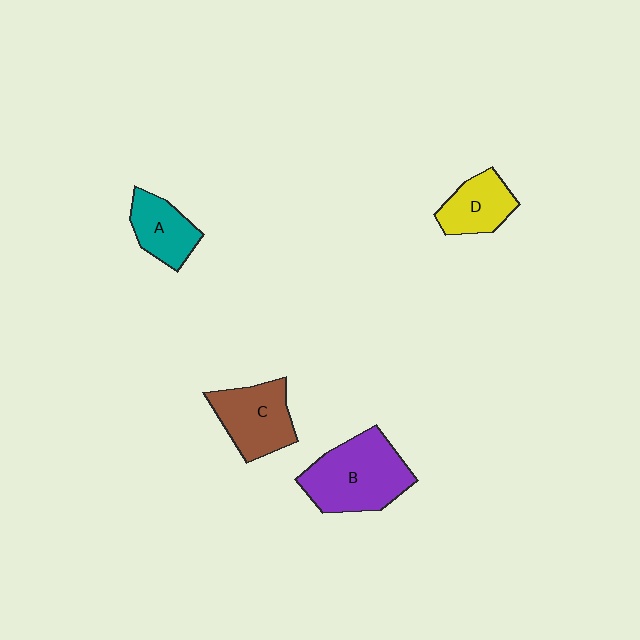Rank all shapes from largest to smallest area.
From largest to smallest: B (purple), C (brown), D (yellow), A (teal).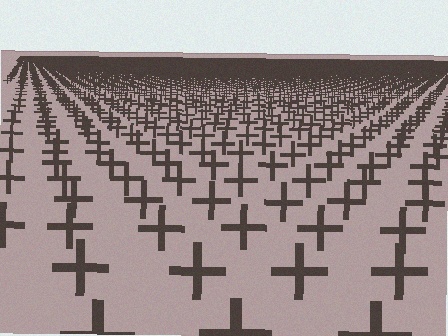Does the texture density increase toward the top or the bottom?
Density increases toward the top.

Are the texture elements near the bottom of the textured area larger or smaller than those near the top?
Larger. Near the bottom, elements are closer to the viewer and appear at a bigger on-screen size.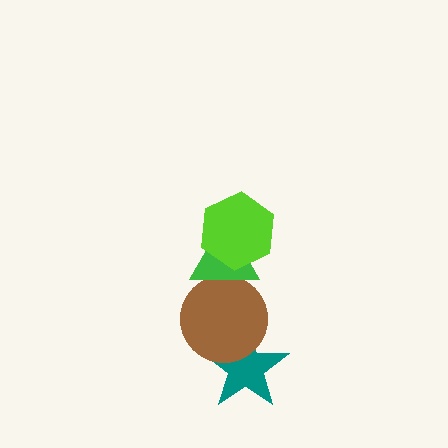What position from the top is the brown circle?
The brown circle is 3rd from the top.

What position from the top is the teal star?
The teal star is 4th from the top.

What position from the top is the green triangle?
The green triangle is 2nd from the top.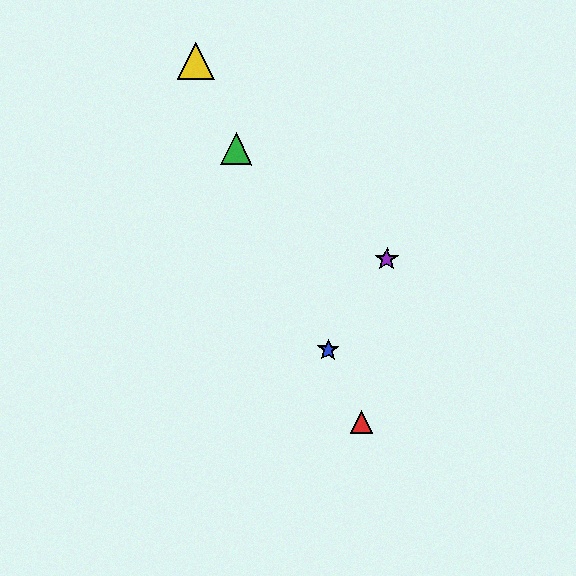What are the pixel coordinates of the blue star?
The blue star is at (328, 350).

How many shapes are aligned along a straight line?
4 shapes (the red triangle, the blue star, the green triangle, the yellow triangle) are aligned along a straight line.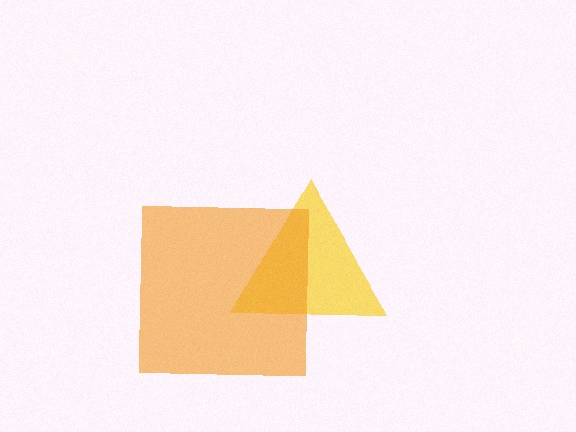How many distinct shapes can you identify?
There are 2 distinct shapes: a yellow triangle, an orange square.